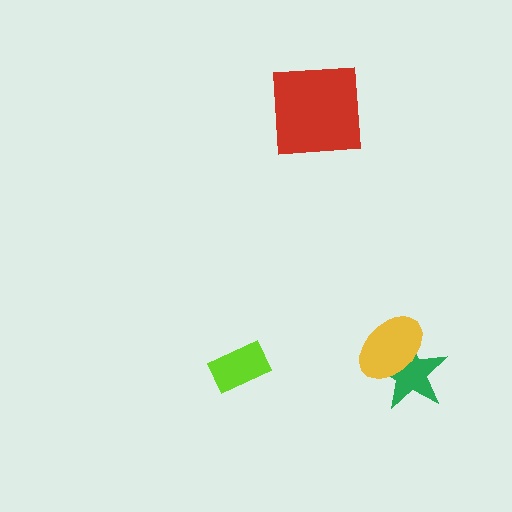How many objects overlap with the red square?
0 objects overlap with the red square.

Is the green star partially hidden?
Yes, it is partially covered by another shape.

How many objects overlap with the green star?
1 object overlaps with the green star.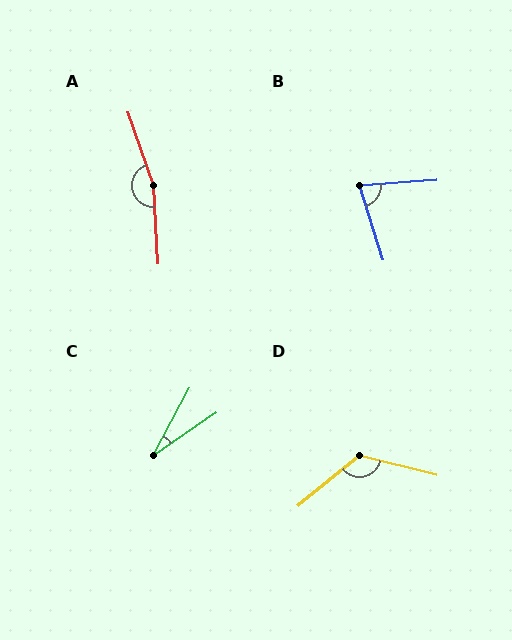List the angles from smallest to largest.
C (28°), B (77°), D (127°), A (164°).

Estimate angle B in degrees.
Approximately 77 degrees.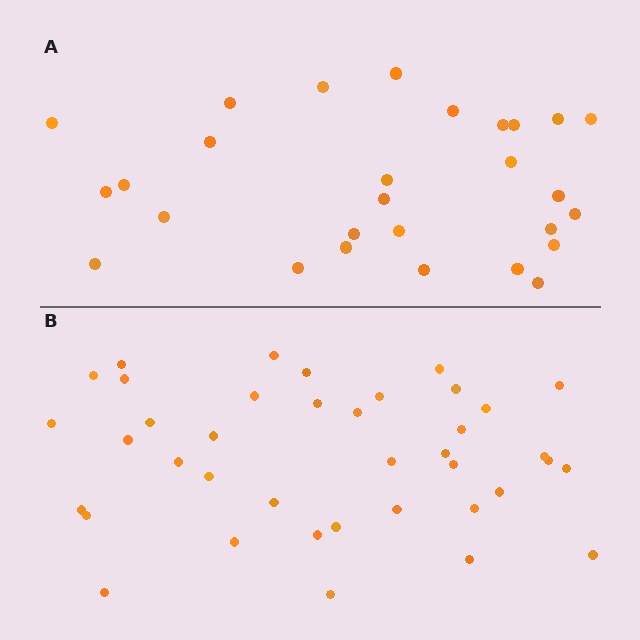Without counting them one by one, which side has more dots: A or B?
Region B (the bottom region) has more dots.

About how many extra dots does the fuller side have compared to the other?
Region B has roughly 12 or so more dots than region A.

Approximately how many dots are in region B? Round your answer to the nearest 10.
About 40 dots. (The exact count is 39, which rounds to 40.)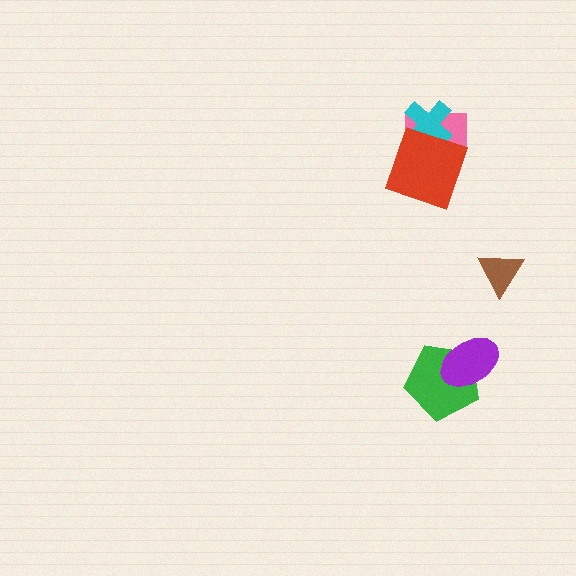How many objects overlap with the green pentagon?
1 object overlaps with the green pentagon.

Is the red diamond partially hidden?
No, no other shape covers it.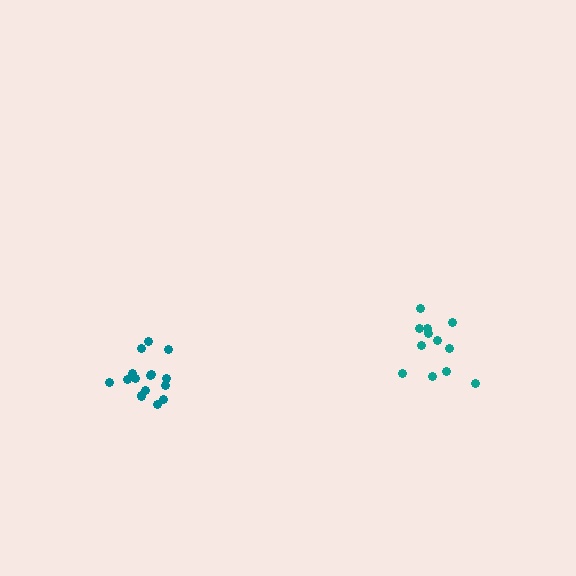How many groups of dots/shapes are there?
There are 2 groups.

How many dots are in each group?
Group 1: 17 dots, Group 2: 12 dots (29 total).